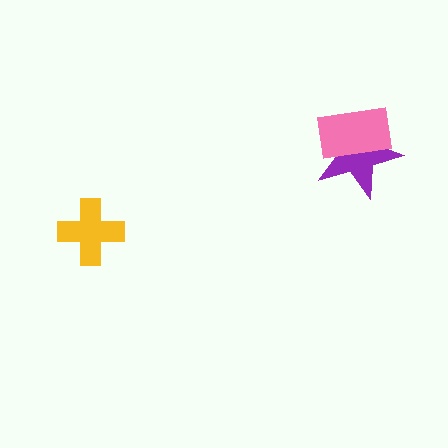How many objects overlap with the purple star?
1 object overlaps with the purple star.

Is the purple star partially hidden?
Yes, it is partially covered by another shape.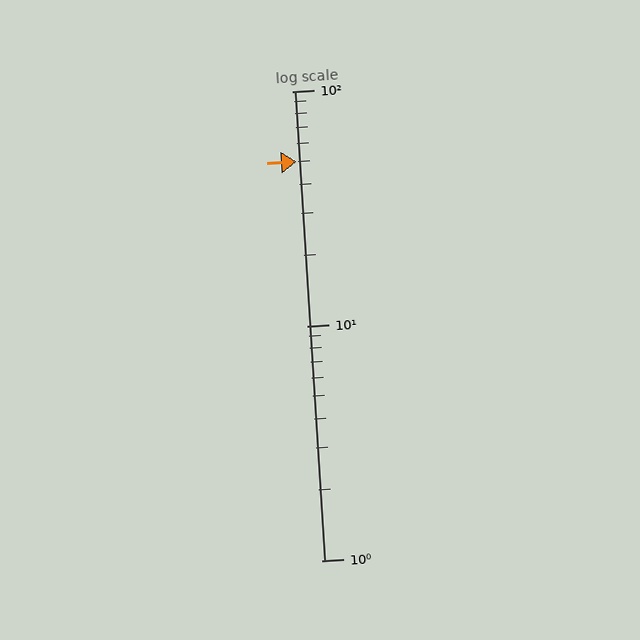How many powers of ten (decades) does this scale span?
The scale spans 2 decades, from 1 to 100.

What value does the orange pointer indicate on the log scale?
The pointer indicates approximately 50.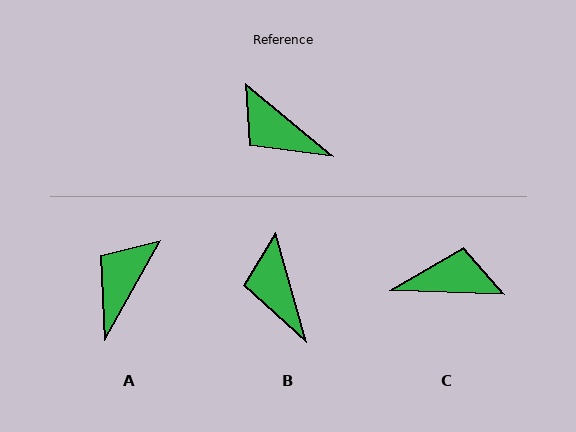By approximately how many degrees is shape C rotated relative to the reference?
Approximately 142 degrees clockwise.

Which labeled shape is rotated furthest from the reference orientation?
C, about 142 degrees away.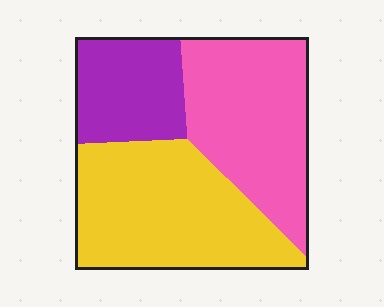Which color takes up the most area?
Yellow, at roughly 40%.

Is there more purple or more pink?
Pink.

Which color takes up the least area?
Purple, at roughly 20%.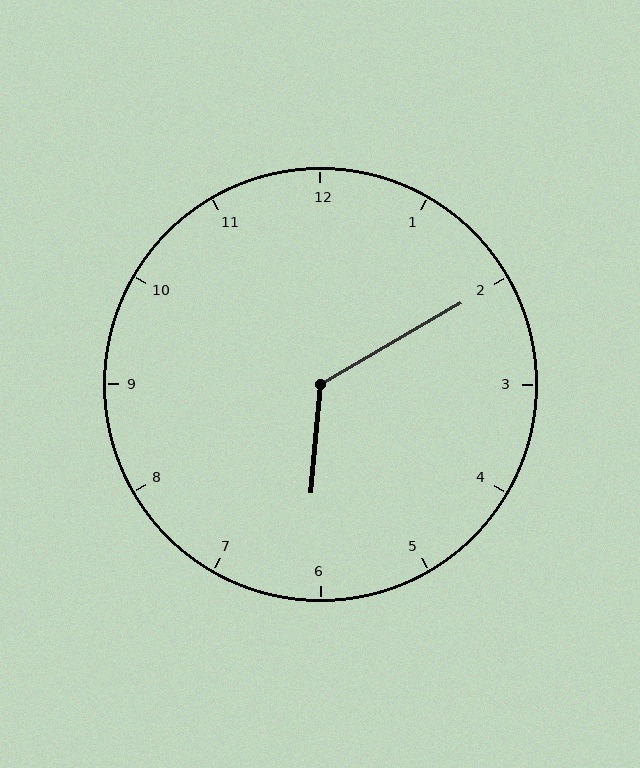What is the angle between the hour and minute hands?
Approximately 125 degrees.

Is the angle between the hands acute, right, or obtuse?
It is obtuse.